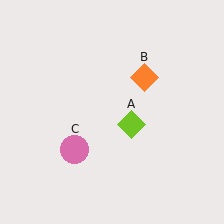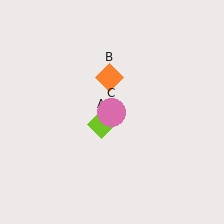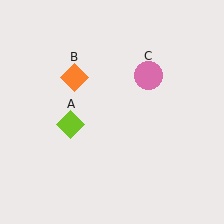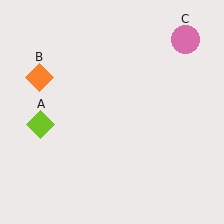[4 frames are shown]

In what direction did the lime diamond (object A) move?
The lime diamond (object A) moved left.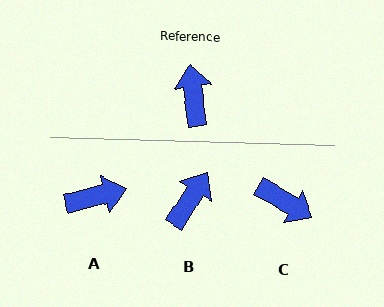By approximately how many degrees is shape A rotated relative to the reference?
Approximately 83 degrees clockwise.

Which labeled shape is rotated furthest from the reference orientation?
C, about 128 degrees away.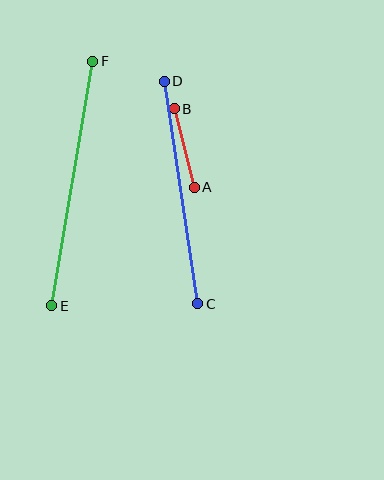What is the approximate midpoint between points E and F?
The midpoint is at approximately (72, 183) pixels.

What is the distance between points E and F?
The distance is approximately 248 pixels.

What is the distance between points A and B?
The distance is approximately 81 pixels.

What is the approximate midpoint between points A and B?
The midpoint is at approximately (184, 148) pixels.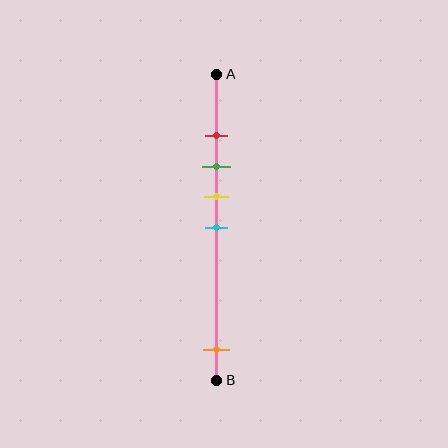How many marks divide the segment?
There are 5 marks dividing the segment.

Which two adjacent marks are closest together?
The red and green marks are the closest adjacent pair.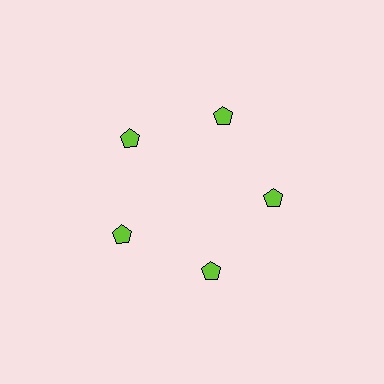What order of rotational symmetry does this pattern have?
This pattern has 5-fold rotational symmetry.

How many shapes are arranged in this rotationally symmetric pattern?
There are 5 shapes, arranged in 5 groups of 1.